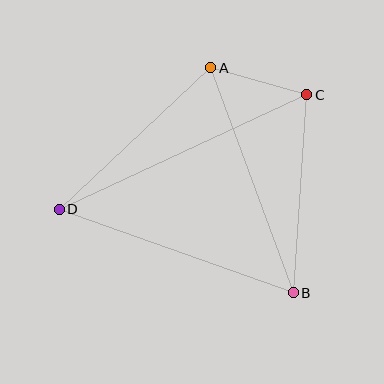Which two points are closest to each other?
Points A and C are closest to each other.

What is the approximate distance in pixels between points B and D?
The distance between B and D is approximately 248 pixels.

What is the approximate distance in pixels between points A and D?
The distance between A and D is approximately 207 pixels.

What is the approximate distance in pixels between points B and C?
The distance between B and C is approximately 198 pixels.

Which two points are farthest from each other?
Points C and D are farthest from each other.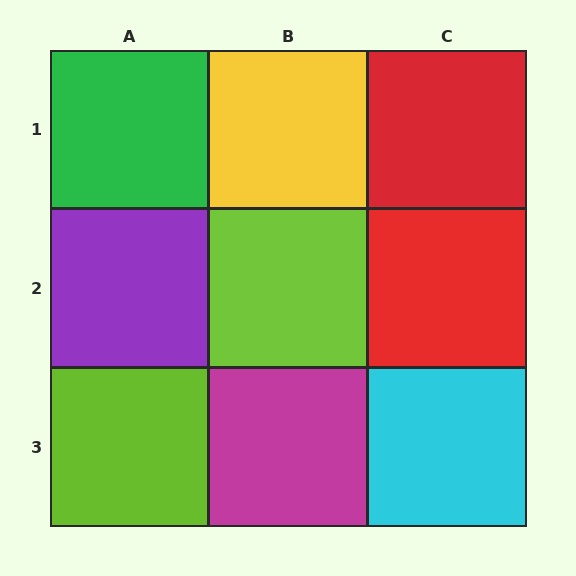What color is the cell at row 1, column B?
Yellow.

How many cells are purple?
1 cell is purple.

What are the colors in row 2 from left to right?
Purple, lime, red.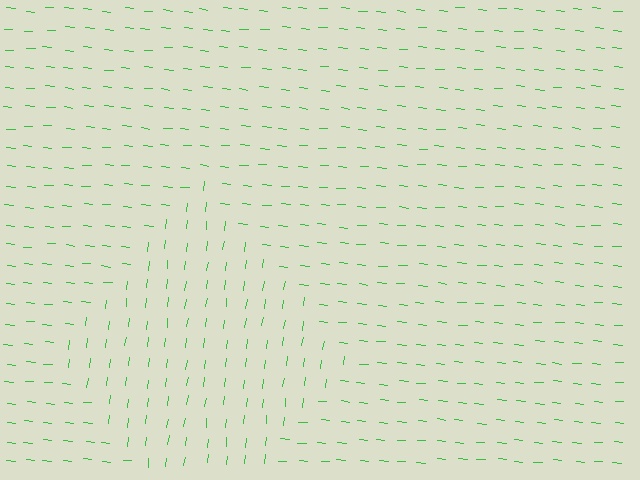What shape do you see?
I see a diamond.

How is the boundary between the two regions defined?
The boundary is defined purely by a change in line orientation (approximately 88 degrees difference). All lines are the same color and thickness.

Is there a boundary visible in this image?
Yes, there is a texture boundary formed by a change in line orientation.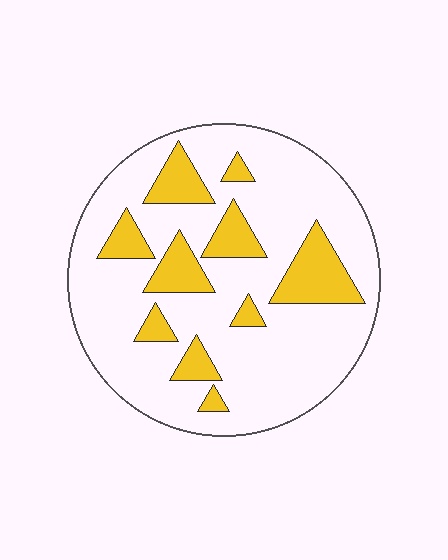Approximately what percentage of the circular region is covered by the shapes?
Approximately 20%.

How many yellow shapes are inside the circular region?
10.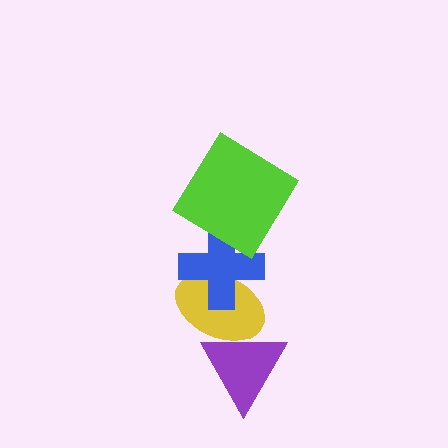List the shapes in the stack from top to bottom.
From top to bottom: the lime diamond, the blue cross, the yellow ellipse, the purple triangle.